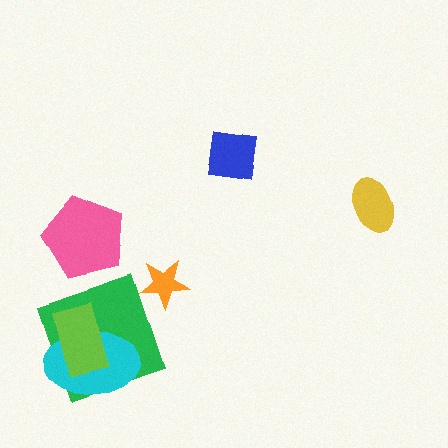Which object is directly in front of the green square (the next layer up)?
The cyan ellipse is directly in front of the green square.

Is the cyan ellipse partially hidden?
Yes, it is partially covered by another shape.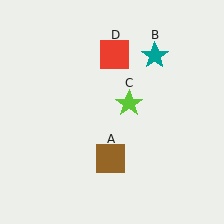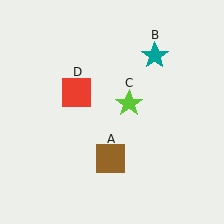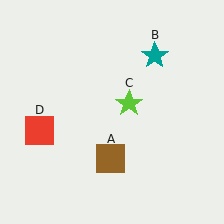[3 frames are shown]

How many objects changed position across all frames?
1 object changed position: red square (object D).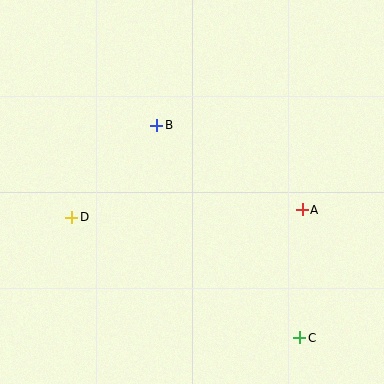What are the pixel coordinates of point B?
Point B is at (157, 125).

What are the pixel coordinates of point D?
Point D is at (72, 217).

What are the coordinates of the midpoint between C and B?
The midpoint between C and B is at (228, 231).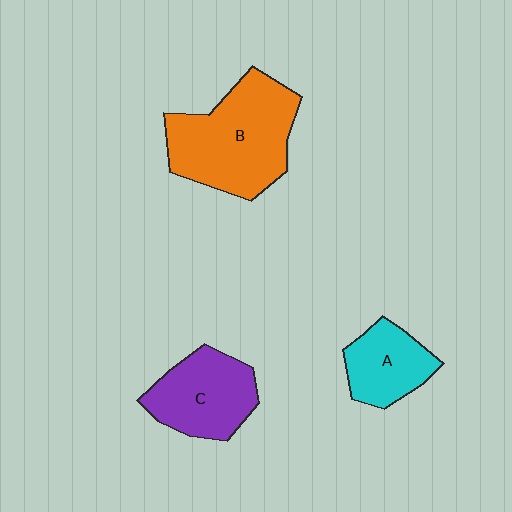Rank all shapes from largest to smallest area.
From largest to smallest: B (orange), C (purple), A (cyan).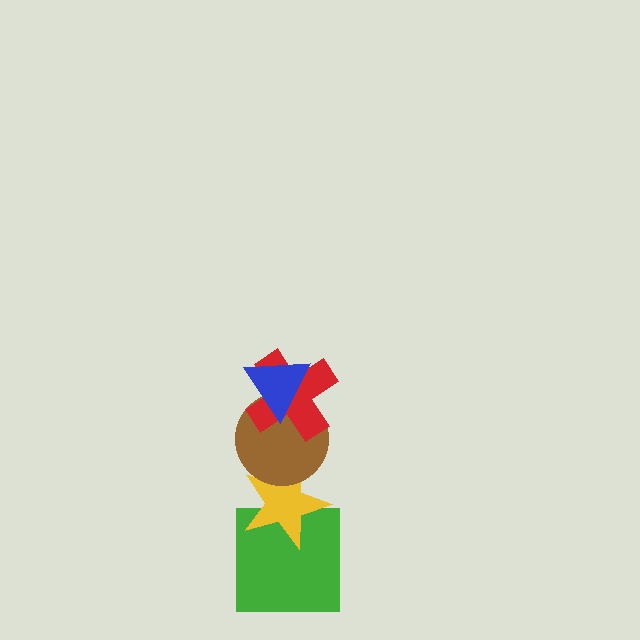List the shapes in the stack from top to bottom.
From top to bottom: the blue triangle, the red cross, the brown circle, the yellow star, the green square.